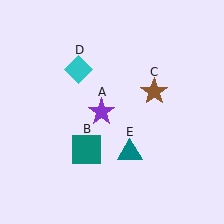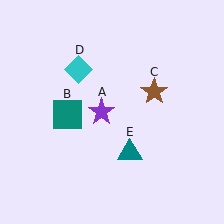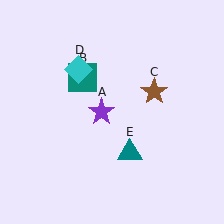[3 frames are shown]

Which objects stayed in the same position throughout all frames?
Purple star (object A) and brown star (object C) and cyan diamond (object D) and teal triangle (object E) remained stationary.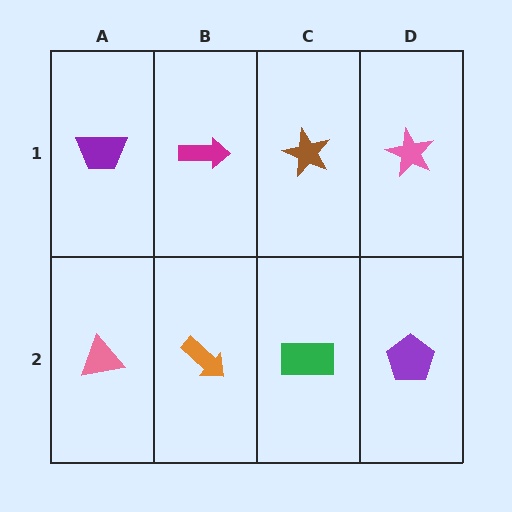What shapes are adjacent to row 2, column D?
A pink star (row 1, column D), a green rectangle (row 2, column C).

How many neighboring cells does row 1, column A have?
2.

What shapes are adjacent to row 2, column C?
A brown star (row 1, column C), an orange arrow (row 2, column B), a purple pentagon (row 2, column D).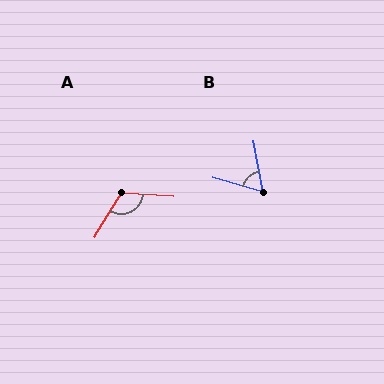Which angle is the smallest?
B, at approximately 65 degrees.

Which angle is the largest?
A, at approximately 117 degrees.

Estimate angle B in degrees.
Approximately 65 degrees.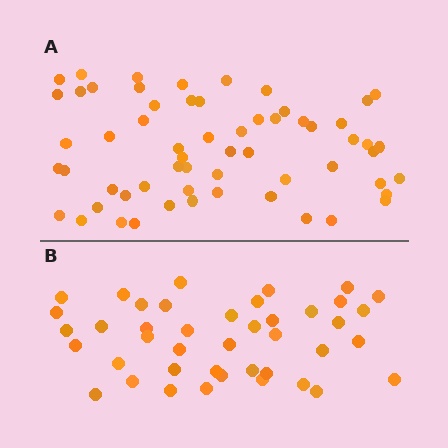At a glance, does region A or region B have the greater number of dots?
Region A (the top region) has more dots.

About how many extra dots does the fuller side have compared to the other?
Region A has approximately 20 more dots than region B.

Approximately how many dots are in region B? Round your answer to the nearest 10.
About 40 dots. (The exact count is 42, which rounds to 40.)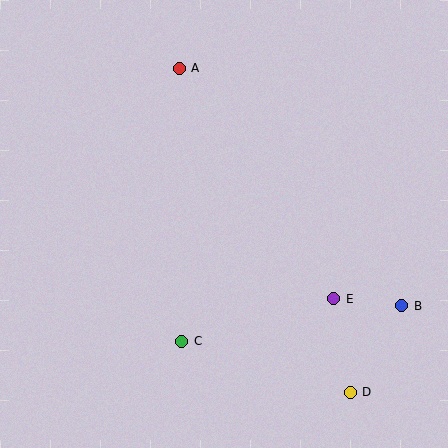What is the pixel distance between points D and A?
The distance between D and A is 366 pixels.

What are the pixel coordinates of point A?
Point A is at (179, 68).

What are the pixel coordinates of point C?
Point C is at (182, 341).